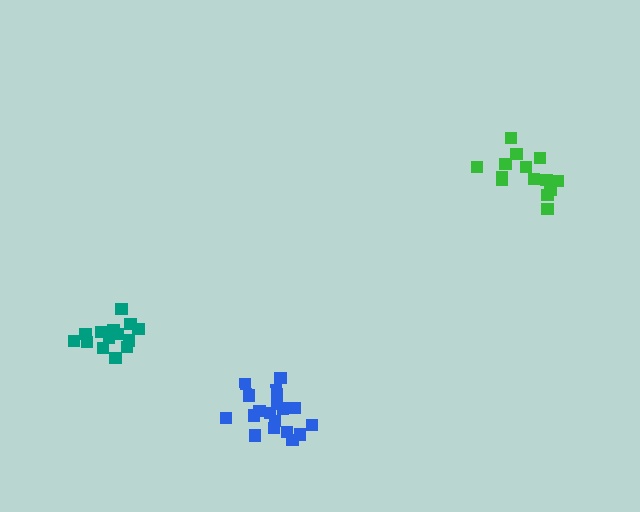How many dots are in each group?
Group 1: 14 dots, Group 2: 18 dots, Group 3: 16 dots (48 total).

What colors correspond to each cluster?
The clusters are colored: green, blue, teal.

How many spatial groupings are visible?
There are 3 spatial groupings.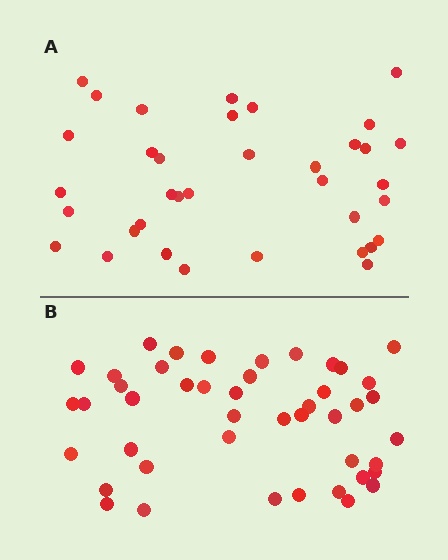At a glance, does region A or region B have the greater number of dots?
Region B (the bottom region) has more dots.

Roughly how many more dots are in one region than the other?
Region B has roughly 8 or so more dots than region A.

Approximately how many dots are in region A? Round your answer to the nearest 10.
About 40 dots. (The exact count is 36, which rounds to 40.)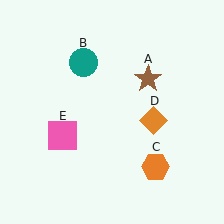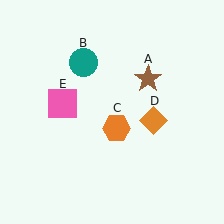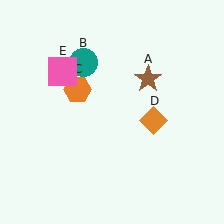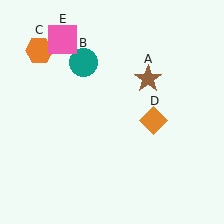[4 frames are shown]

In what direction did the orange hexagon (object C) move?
The orange hexagon (object C) moved up and to the left.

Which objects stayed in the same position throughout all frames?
Brown star (object A) and teal circle (object B) and orange diamond (object D) remained stationary.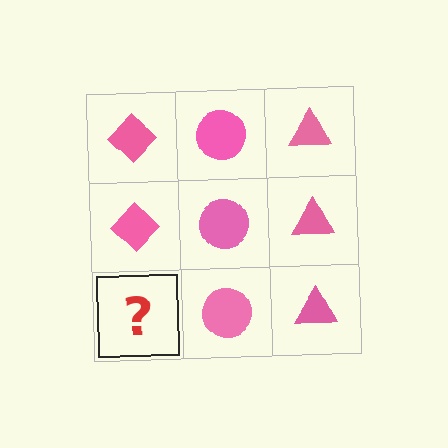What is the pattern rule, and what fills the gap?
The rule is that each column has a consistent shape. The gap should be filled with a pink diamond.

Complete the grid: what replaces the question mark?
The question mark should be replaced with a pink diamond.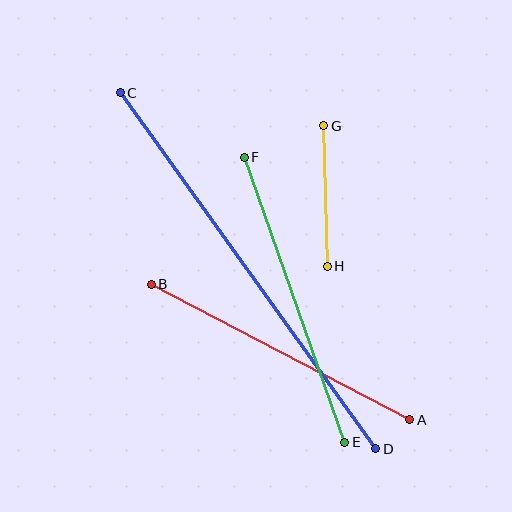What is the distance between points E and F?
The distance is approximately 302 pixels.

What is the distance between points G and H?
The distance is approximately 141 pixels.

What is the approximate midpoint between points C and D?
The midpoint is at approximately (248, 271) pixels.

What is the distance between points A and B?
The distance is approximately 292 pixels.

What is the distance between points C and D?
The distance is approximately 438 pixels.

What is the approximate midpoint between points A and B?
The midpoint is at approximately (280, 352) pixels.